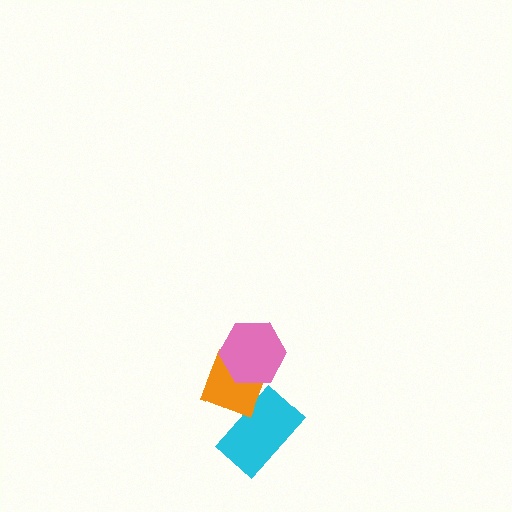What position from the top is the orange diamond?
The orange diamond is 2nd from the top.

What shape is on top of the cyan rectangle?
The orange diamond is on top of the cyan rectangle.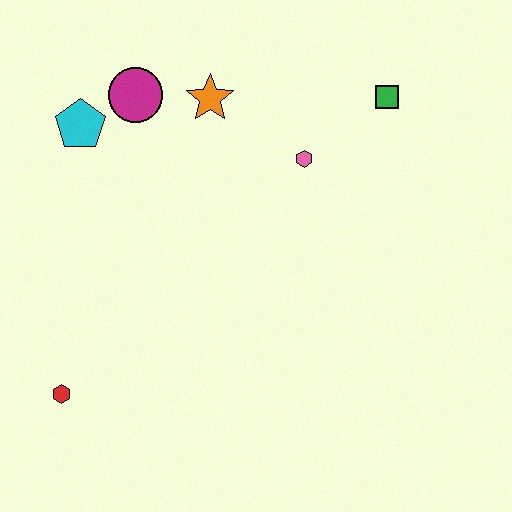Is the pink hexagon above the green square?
No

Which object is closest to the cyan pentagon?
The magenta circle is closest to the cyan pentagon.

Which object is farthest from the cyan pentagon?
The green square is farthest from the cyan pentagon.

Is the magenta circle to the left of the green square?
Yes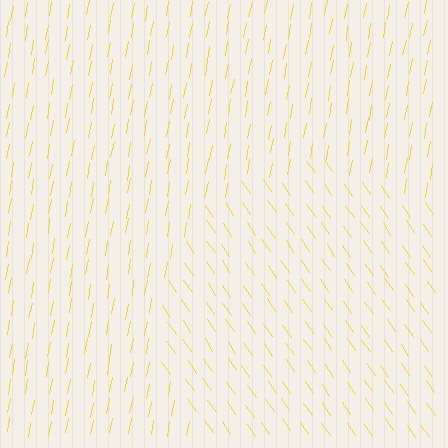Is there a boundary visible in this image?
Yes, there is a texture boundary formed by a change in line orientation.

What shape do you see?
I see a circle.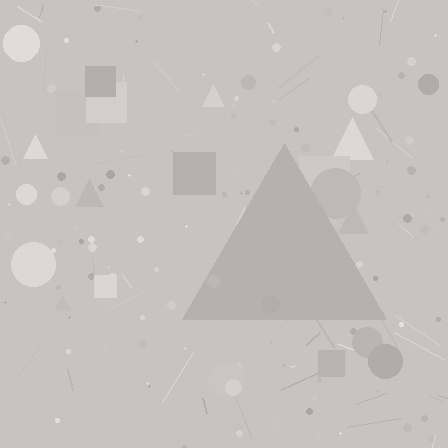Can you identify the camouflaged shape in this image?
The camouflaged shape is a triangle.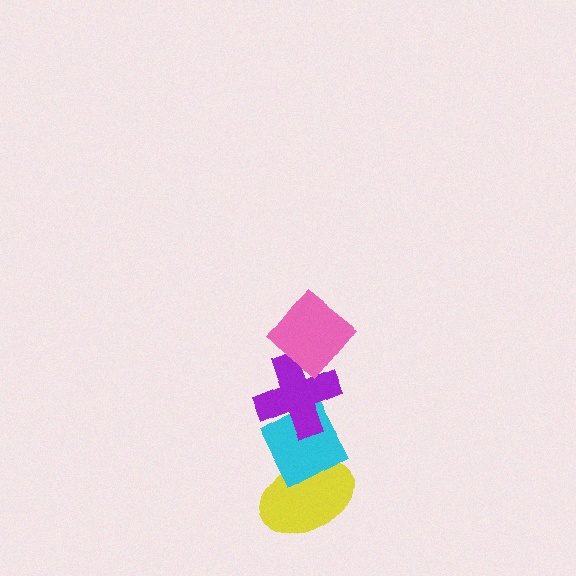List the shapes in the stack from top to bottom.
From top to bottom: the pink diamond, the purple cross, the cyan diamond, the yellow ellipse.